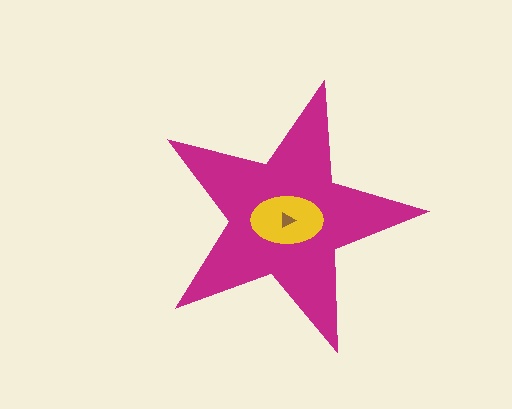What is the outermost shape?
The magenta star.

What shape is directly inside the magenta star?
The yellow ellipse.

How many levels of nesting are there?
3.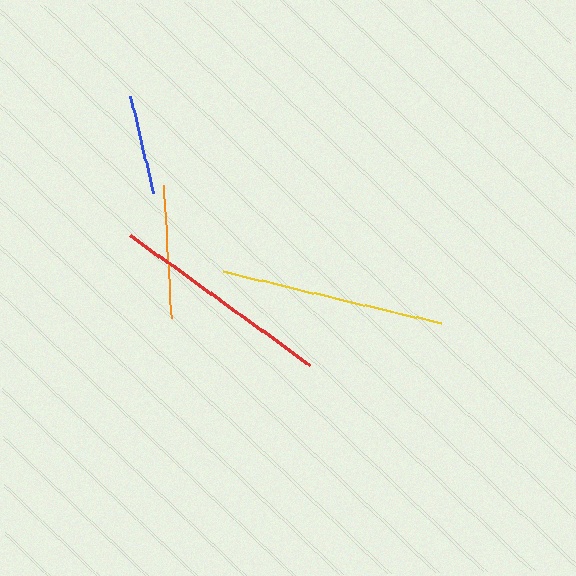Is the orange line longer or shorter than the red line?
The red line is longer than the orange line.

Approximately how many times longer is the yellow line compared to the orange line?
The yellow line is approximately 1.7 times the length of the orange line.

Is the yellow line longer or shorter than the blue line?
The yellow line is longer than the blue line.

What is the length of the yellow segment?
The yellow segment is approximately 224 pixels long.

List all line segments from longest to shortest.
From longest to shortest: yellow, red, orange, blue.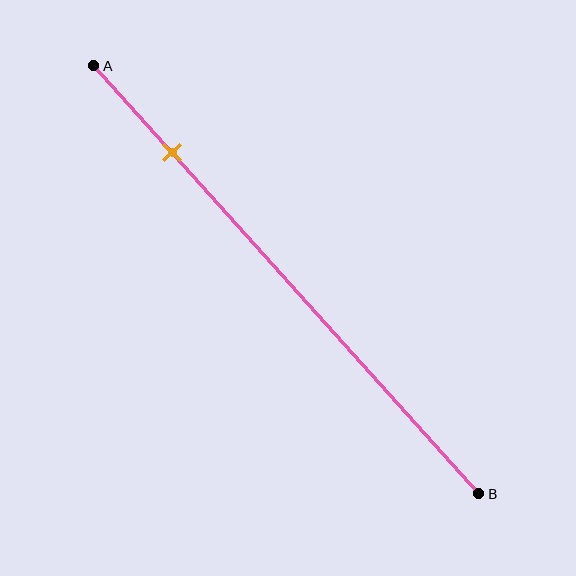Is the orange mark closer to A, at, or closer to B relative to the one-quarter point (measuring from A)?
The orange mark is closer to point A than the one-quarter point of segment AB.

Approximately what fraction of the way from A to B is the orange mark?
The orange mark is approximately 20% of the way from A to B.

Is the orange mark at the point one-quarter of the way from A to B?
No, the mark is at about 20% from A, not at the 25% one-quarter point.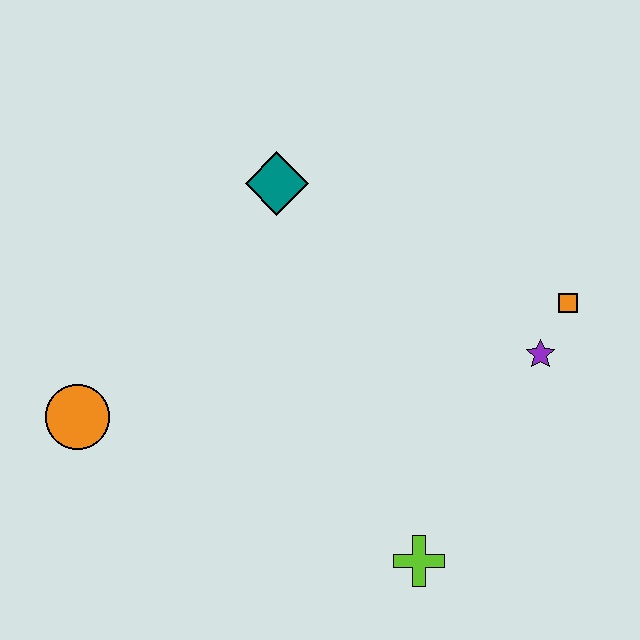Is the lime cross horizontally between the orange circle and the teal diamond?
No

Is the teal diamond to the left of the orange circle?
No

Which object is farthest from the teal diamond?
The lime cross is farthest from the teal diamond.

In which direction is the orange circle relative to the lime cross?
The orange circle is to the left of the lime cross.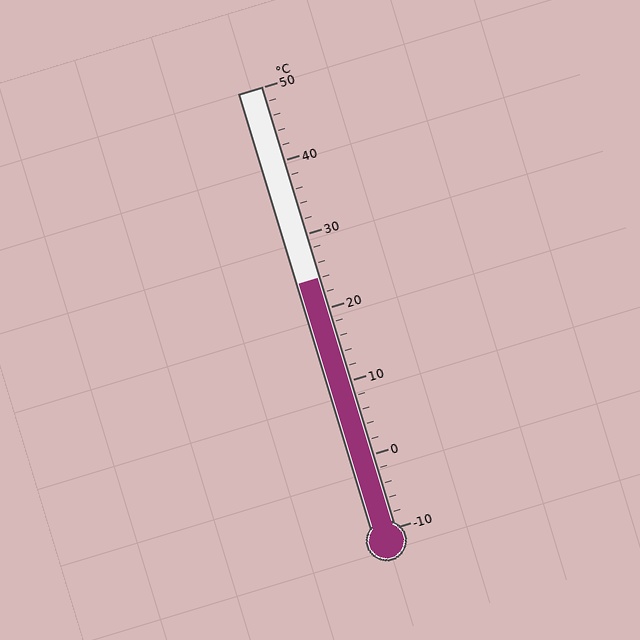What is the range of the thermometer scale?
The thermometer scale ranges from -10°C to 50°C.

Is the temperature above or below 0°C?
The temperature is above 0°C.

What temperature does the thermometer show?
The thermometer shows approximately 24°C.